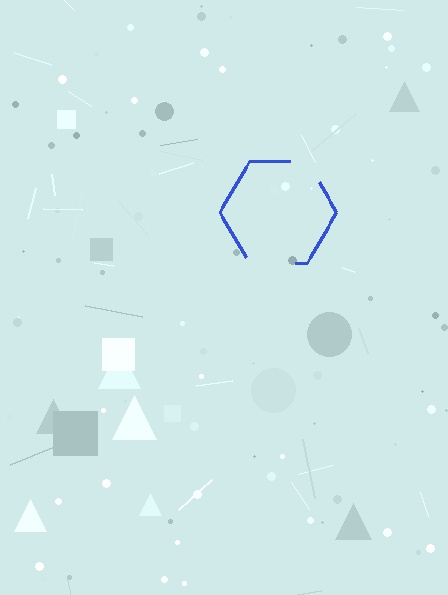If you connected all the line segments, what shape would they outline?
They would outline a hexagon.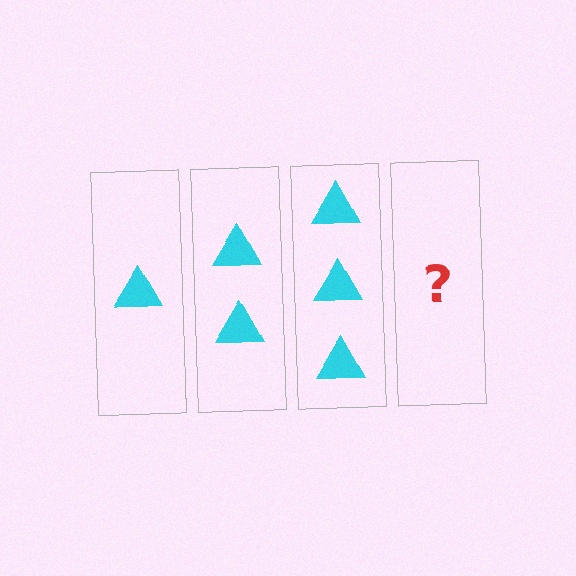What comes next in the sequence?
The next element should be 4 triangles.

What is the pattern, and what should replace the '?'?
The pattern is that each step adds one more triangle. The '?' should be 4 triangles.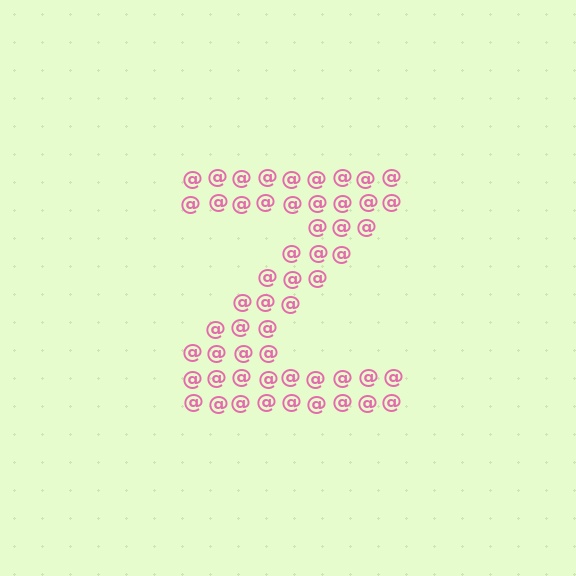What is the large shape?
The large shape is the letter Z.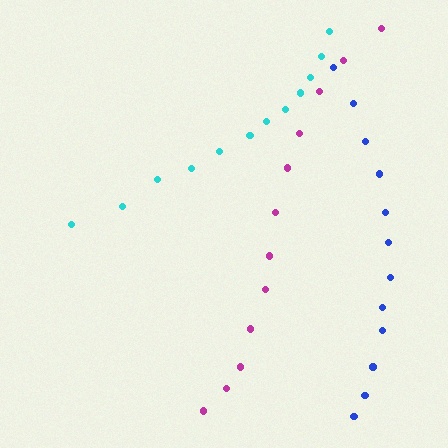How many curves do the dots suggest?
There are 3 distinct paths.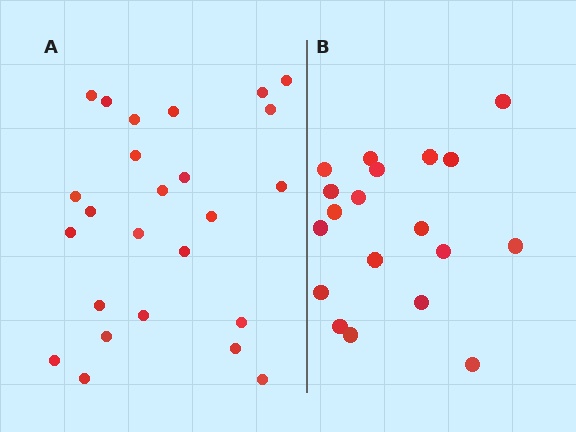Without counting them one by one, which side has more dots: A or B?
Region A (the left region) has more dots.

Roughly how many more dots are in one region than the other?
Region A has about 6 more dots than region B.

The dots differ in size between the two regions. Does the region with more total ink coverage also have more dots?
No. Region B has more total ink coverage because its dots are larger, but region A actually contains more individual dots. Total area can be misleading — the number of items is what matters here.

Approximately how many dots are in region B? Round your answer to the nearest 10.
About 20 dots. (The exact count is 19, which rounds to 20.)